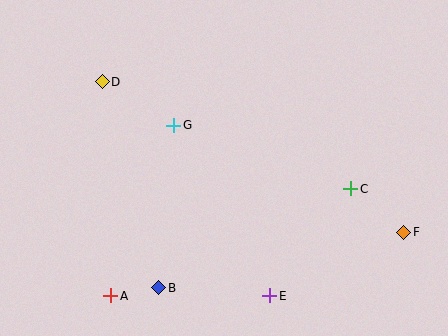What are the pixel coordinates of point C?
Point C is at (351, 189).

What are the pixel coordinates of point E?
Point E is at (270, 296).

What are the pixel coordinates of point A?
Point A is at (111, 296).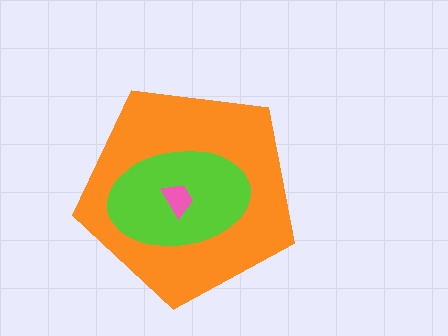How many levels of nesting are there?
3.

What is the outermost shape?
The orange pentagon.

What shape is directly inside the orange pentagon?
The lime ellipse.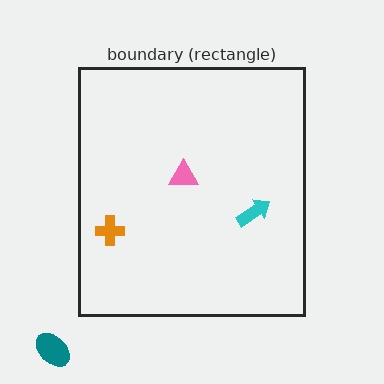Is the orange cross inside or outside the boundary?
Inside.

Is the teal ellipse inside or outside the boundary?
Outside.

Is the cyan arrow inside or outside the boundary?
Inside.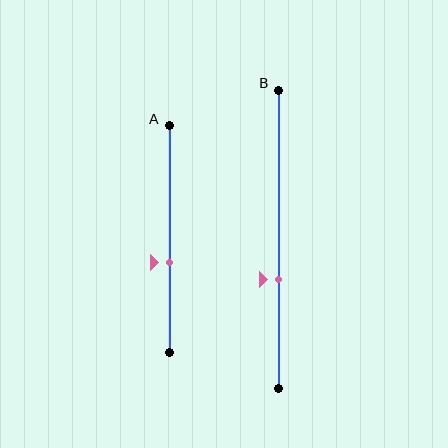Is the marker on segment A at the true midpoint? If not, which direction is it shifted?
No, the marker on segment A is shifted downward by about 10% of the segment length.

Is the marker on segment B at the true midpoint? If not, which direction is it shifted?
No, the marker on segment B is shifted downward by about 14% of the segment length.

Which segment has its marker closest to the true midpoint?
Segment A has its marker closest to the true midpoint.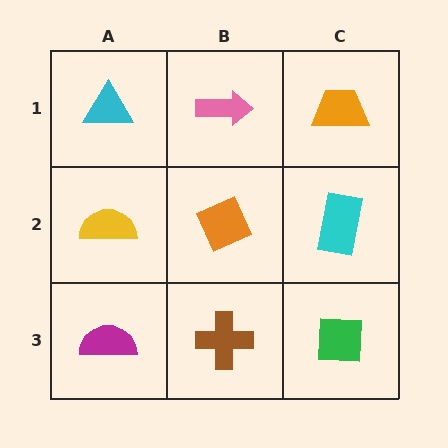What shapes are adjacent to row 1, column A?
A yellow semicircle (row 2, column A), a pink arrow (row 1, column B).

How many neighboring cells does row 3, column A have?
2.